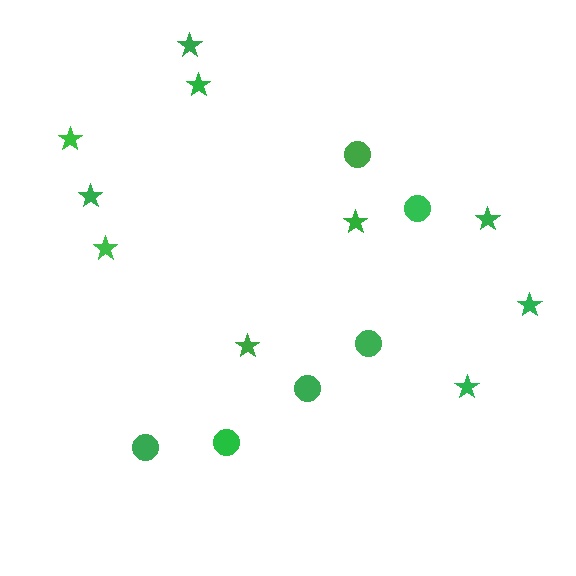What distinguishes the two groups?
There are 2 groups: one group of stars (10) and one group of circles (6).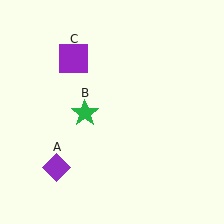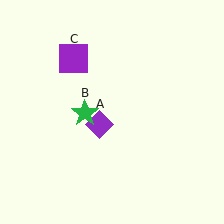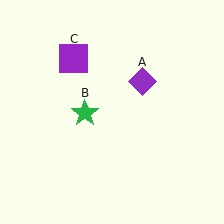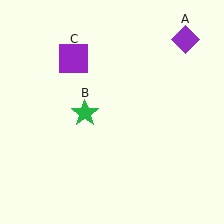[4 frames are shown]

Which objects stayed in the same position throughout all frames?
Green star (object B) and purple square (object C) remained stationary.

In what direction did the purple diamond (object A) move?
The purple diamond (object A) moved up and to the right.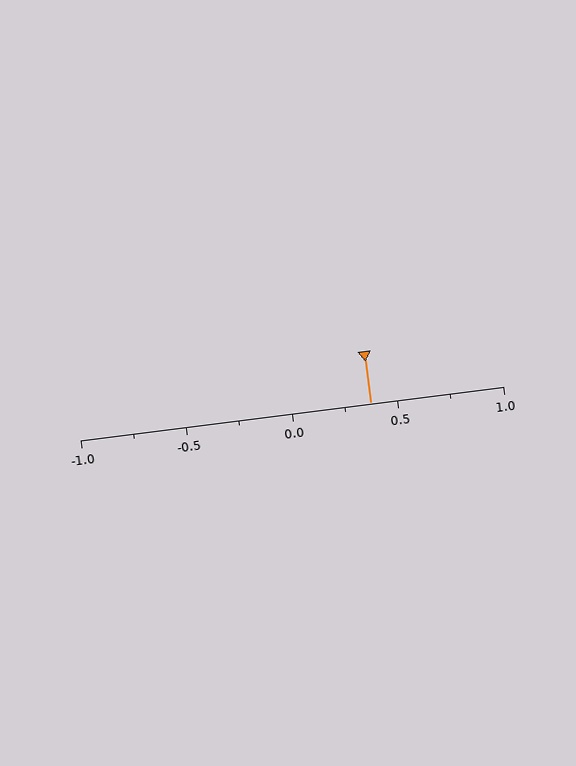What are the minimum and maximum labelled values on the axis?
The axis runs from -1.0 to 1.0.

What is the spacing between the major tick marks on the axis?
The major ticks are spaced 0.5 apart.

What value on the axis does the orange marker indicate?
The marker indicates approximately 0.38.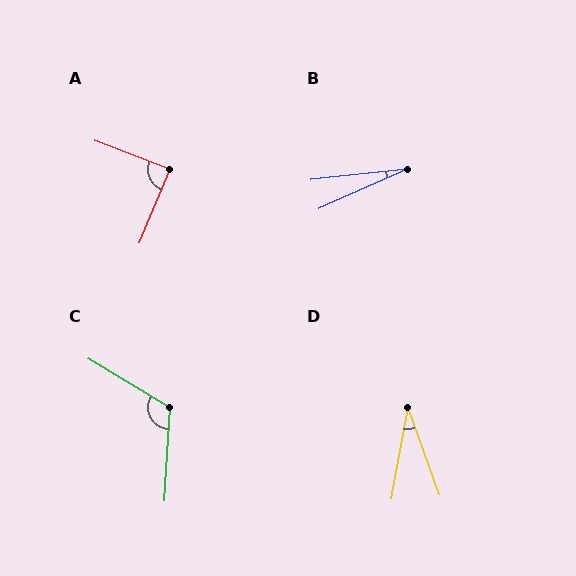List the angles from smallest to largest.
B (18°), D (30°), A (89°), C (117°).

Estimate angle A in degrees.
Approximately 89 degrees.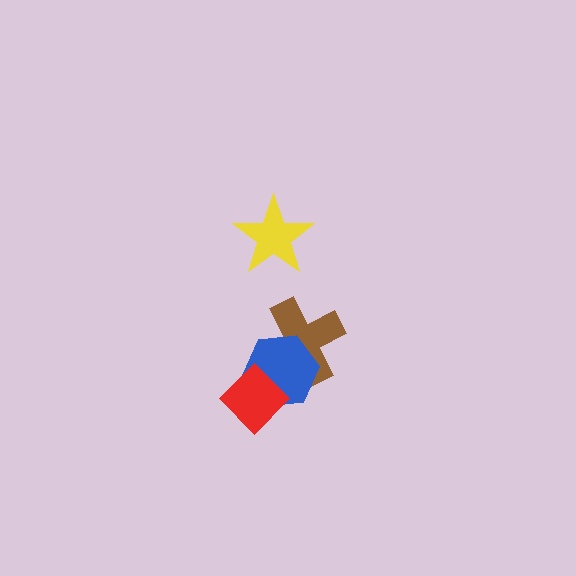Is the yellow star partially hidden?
No, no other shape covers it.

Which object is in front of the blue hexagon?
The red diamond is in front of the blue hexagon.